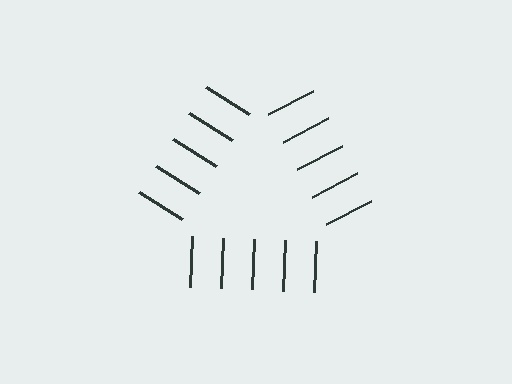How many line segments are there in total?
15 — 5 along each of the 3 edges.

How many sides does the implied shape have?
3 sides — the line-ends trace a triangle.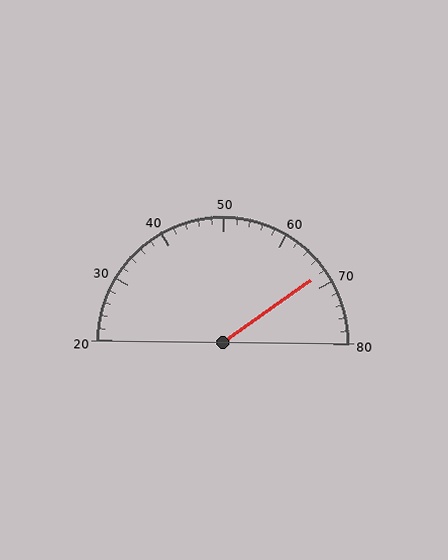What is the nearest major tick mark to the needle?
The nearest major tick mark is 70.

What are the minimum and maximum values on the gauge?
The gauge ranges from 20 to 80.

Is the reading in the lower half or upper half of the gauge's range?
The reading is in the upper half of the range (20 to 80).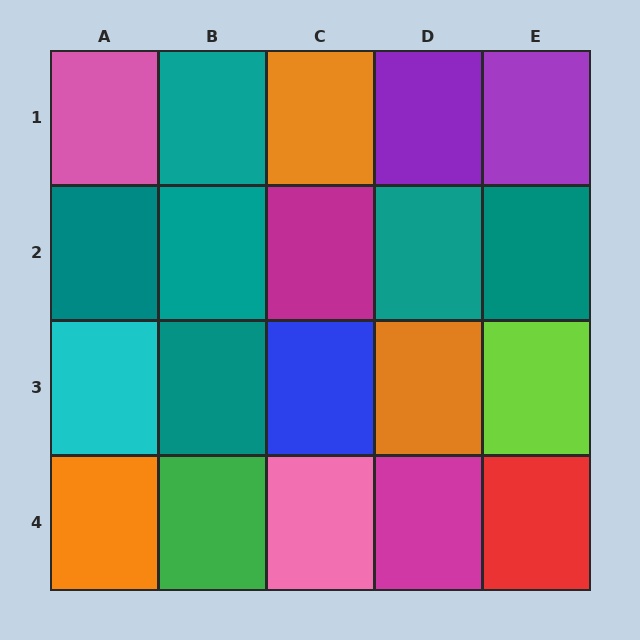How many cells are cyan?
1 cell is cyan.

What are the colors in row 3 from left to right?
Cyan, teal, blue, orange, lime.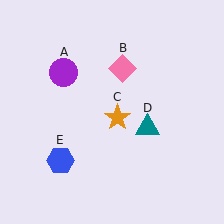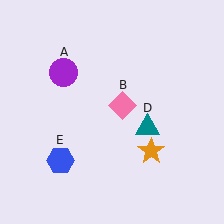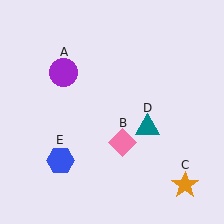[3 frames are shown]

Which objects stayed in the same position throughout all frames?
Purple circle (object A) and teal triangle (object D) and blue hexagon (object E) remained stationary.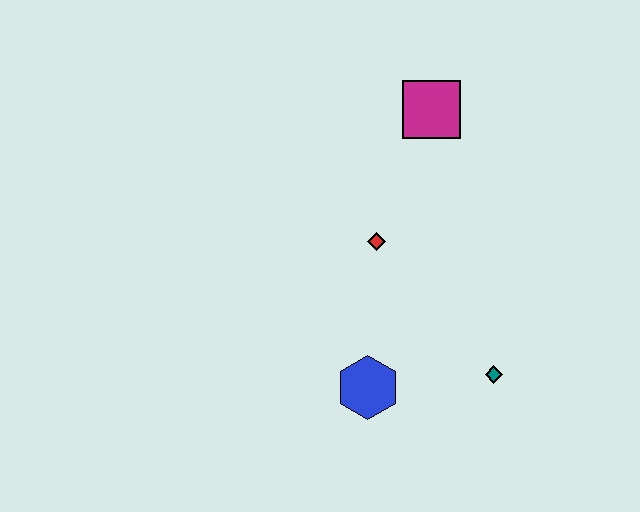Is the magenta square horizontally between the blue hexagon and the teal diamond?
Yes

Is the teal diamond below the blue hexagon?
No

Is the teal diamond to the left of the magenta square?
No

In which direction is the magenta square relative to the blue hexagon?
The magenta square is above the blue hexagon.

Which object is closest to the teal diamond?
The blue hexagon is closest to the teal diamond.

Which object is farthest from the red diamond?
The teal diamond is farthest from the red diamond.